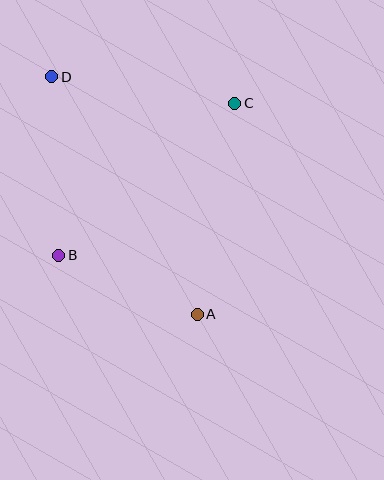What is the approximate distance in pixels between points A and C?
The distance between A and C is approximately 214 pixels.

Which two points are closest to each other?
Points A and B are closest to each other.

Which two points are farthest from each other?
Points A and D are farthest from each other.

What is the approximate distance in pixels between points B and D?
The distance between B and D is approximately 179 pixels.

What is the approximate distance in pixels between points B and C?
The distance between B and C is approximately 232 pixels.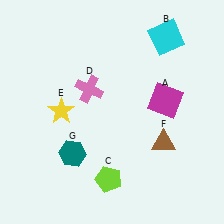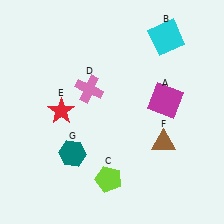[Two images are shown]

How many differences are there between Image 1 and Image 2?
There is 1 difference between the two images.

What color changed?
The star (E) changed from yellow in Image 1 to red in Image 2.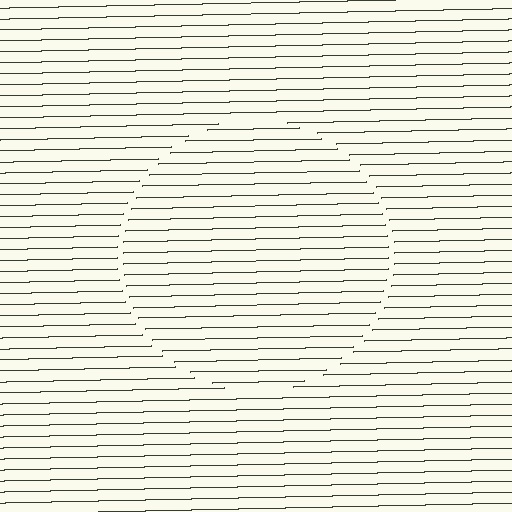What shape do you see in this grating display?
An illusory circle. The interior of the shape contains the same grating, shifted by half a period — the contour is defined by the phase discontinuity where line-ends from the inner and outer gratings abut.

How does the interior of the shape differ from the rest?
The interior of the shape contains the same grating, shifted by half a period — the contour is defined by the phase discontinuity where line-ends from the inner and outer gratings abut.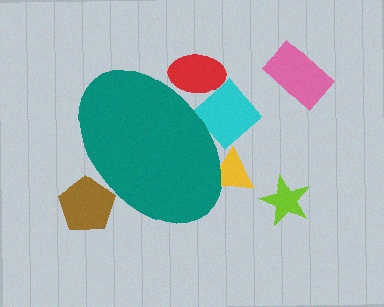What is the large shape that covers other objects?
A teal ellipse.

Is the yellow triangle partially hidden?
Yes, the yellow triangle is partially hidden behind the teal ellipse.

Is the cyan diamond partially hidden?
Yes, the cyan diamond is partially hidden behind the teal ellipse.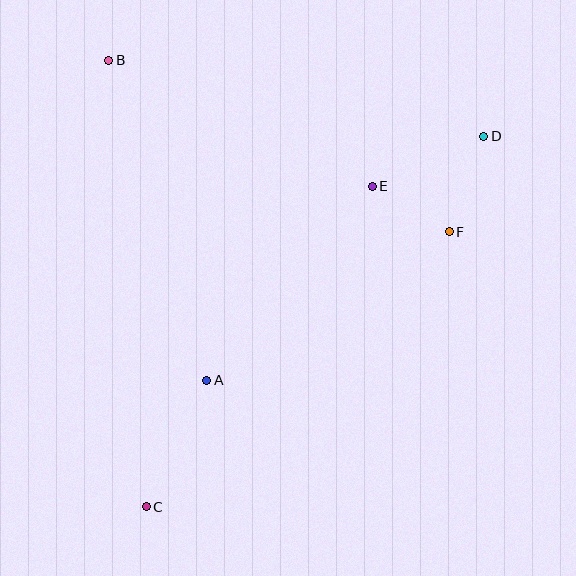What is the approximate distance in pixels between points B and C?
The distance between B and C is approximately 448 pixels.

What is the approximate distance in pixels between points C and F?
The distance between C and F is approximately 409 pixels.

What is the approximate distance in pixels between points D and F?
The distance between D and F is approximately 101 pixels.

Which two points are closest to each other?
Points E and F are closest to each other.